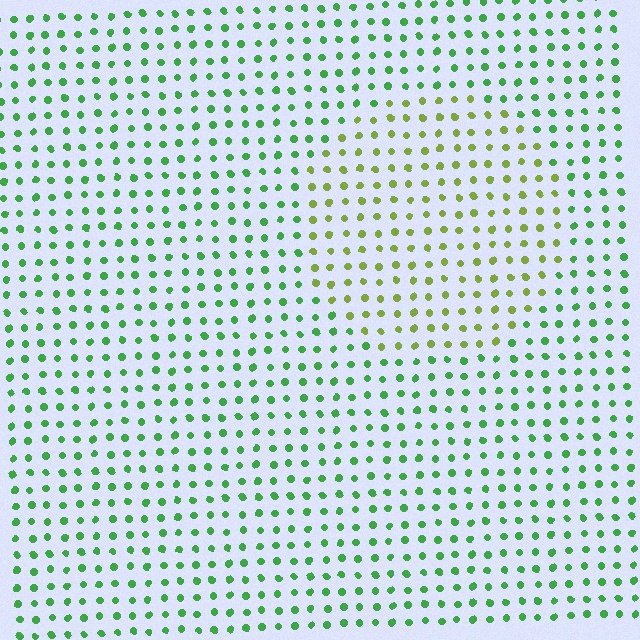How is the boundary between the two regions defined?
The boundary is defined purely by a slight shift in hue (about 41 degrees). Spacing, size, and orientation are identical on both sides.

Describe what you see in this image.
The image is filled with small green elements in a uniform arrangement. A circle-shaped region is visible where the elements are tinted to a slightly different hue, forming a subtle color boundary.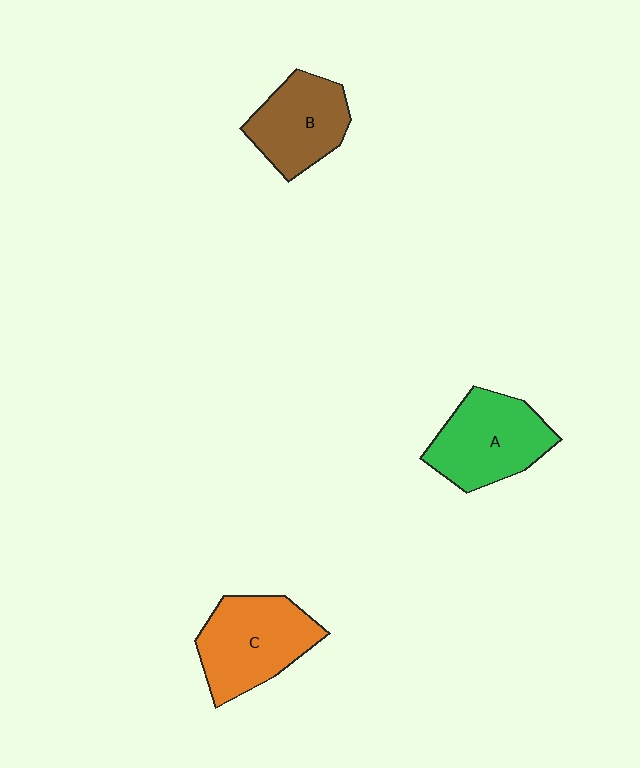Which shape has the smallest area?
Shape B (brown).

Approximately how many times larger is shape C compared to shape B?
Approximately 1.2 times.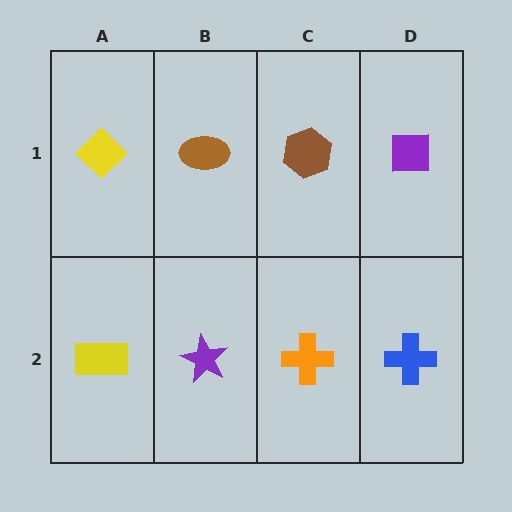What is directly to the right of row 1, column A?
A brown ellipse.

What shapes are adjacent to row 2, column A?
A yellow diamond (row 1, column A), a purple star (row 2, column B).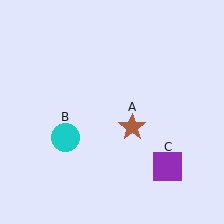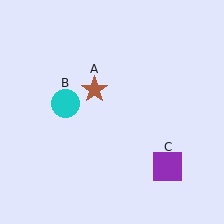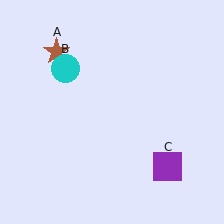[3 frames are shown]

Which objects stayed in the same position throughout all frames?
Purple square (object C) remained stationary.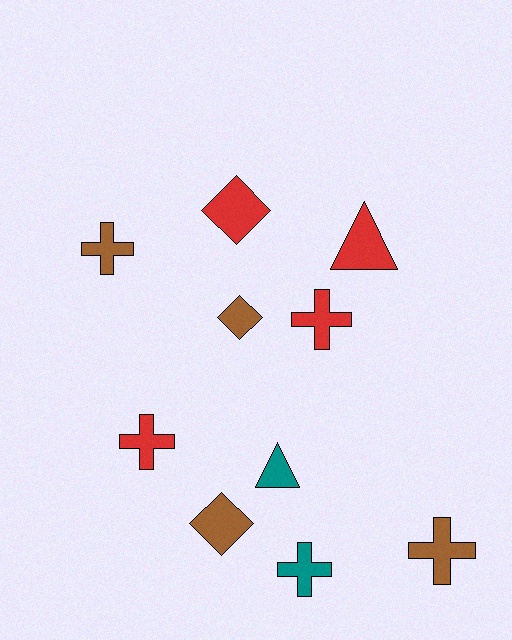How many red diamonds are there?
There is 1 red diamond.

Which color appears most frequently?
Red, with 4 objects.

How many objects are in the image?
There are 10 objects.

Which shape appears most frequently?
Cross, with 5 objects.